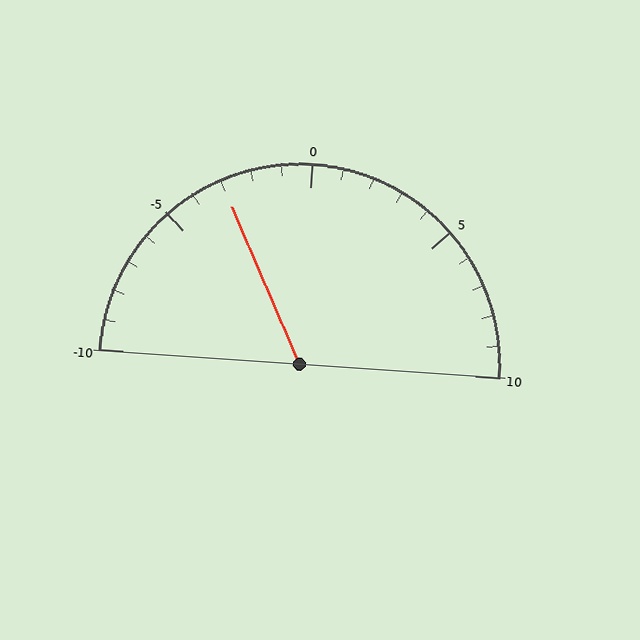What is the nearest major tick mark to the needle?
The nearest major tick mark is -5.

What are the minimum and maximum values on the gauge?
The gauge ranges from -10 to 10.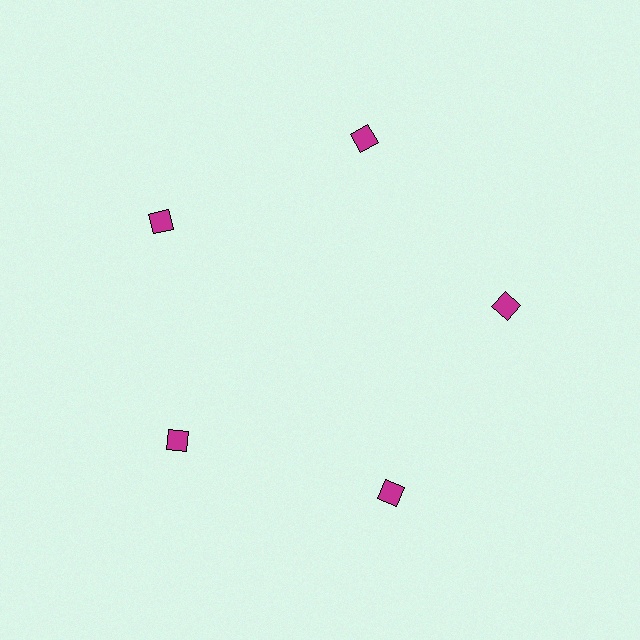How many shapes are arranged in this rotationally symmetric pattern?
There are 5 shapes, arranged in 5 groups of 1.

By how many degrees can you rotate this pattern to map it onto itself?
The pattern maps onto itself every 72 degrees of rotation.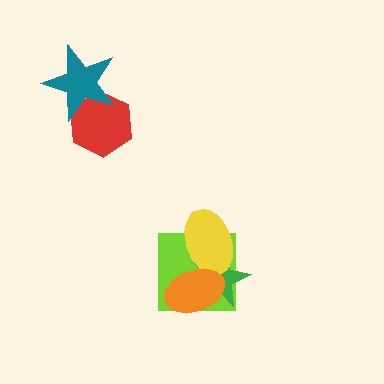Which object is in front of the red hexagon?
The teal star is in front of the red hexagon.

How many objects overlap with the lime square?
3 objects overlap with the lime square.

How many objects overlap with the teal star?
1 object overlaps with the teal star.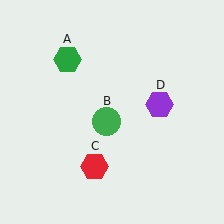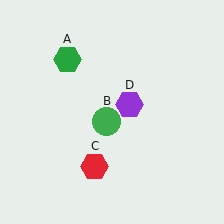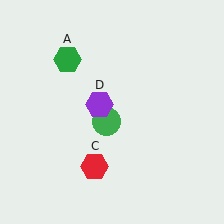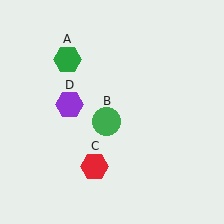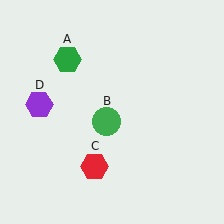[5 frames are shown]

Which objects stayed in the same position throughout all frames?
Green hexagon (object A) and green circle (object B) and red hexagon (object C) remained stationary.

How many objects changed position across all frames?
1 object changed position: purple hexagon (object D).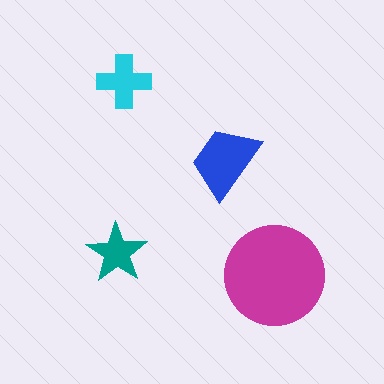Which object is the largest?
The magenta circle.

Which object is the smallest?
The teal star.